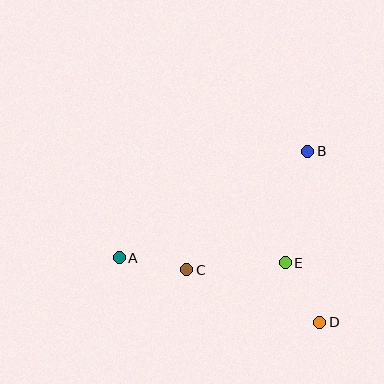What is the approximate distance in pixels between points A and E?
The distance between A and E is approximately 166 pixels.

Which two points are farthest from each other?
Points A and B are farthest from each other.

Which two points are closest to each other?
Points D and E are closest to each other.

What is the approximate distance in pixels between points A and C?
The distance between A and C is approximately 69 pixels.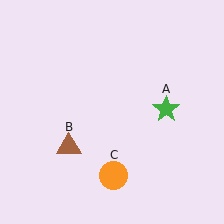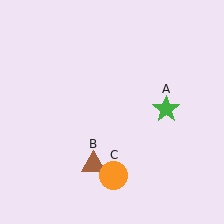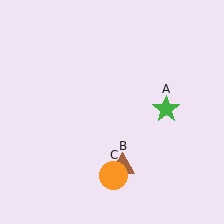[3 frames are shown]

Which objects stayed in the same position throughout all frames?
Green star (object A) and orange circle (object C) remained stationary.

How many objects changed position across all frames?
1 object changed position: brown triangle (object B).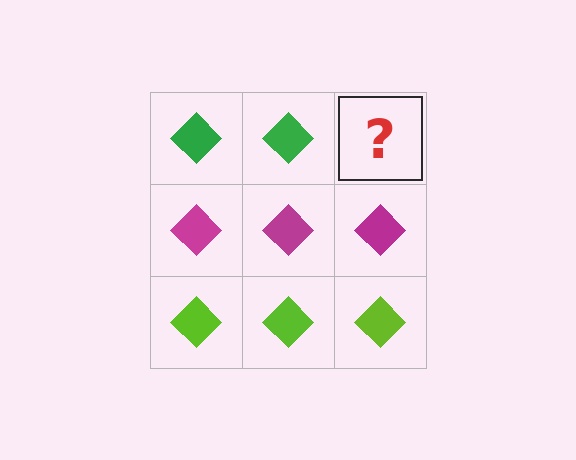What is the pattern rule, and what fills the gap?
The rule is that each row has a consistent color. The gap should be filled with a green diamond.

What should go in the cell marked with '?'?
The missing cell should contain a green diamond.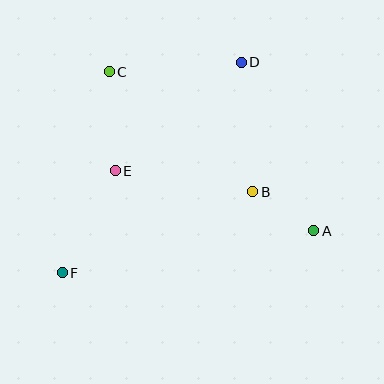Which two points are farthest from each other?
Points D and F are farthest from each other.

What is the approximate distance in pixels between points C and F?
The distance between C and F is approximately 207 pixels.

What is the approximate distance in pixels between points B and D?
The distance between B and D is approximately 130 pixels.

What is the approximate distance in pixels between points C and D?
The distance between C and D is approximately 132 pixels.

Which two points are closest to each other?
Points A and B are closest to each other.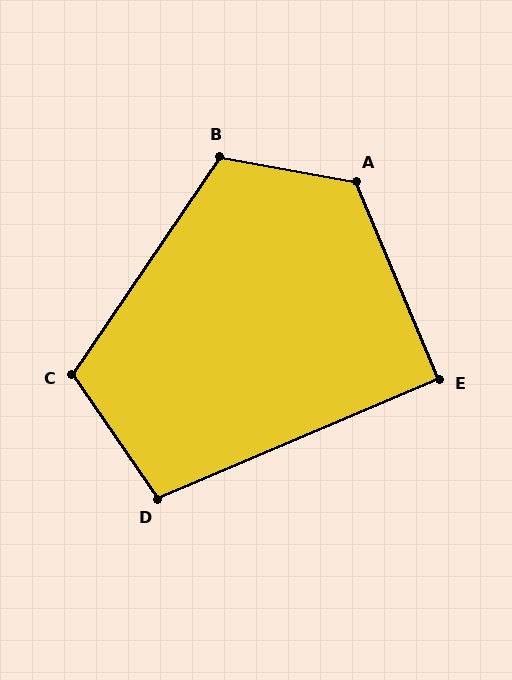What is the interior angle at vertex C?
Approximately 111 degrees (obtuse).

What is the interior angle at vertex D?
Approximately 101 degrees (obtuse).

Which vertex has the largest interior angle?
A, at approximately 123 degrees.